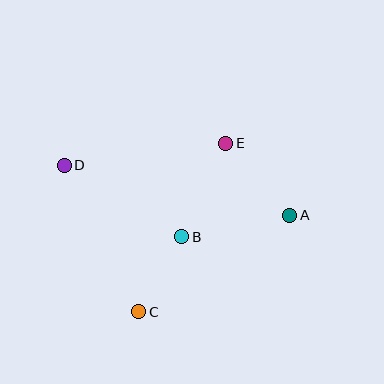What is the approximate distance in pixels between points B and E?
The distance between B and E is approximately 103 pixels.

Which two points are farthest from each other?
Points A and D are farthest from each other.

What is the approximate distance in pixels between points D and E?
The distance between D and E is approximately 163 pixels.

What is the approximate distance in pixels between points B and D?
The distance between B and D is approximately 138 pixels.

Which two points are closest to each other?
Points B and C are closest to each other.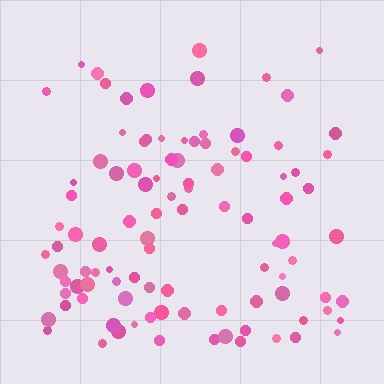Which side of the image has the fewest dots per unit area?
The top.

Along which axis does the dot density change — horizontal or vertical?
Vertical.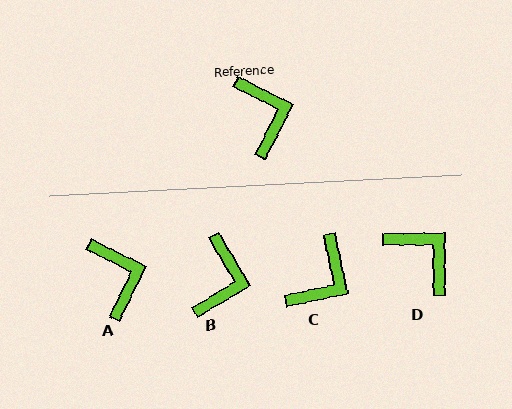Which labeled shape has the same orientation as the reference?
A.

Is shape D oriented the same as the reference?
No, it is off by about 26 degrees.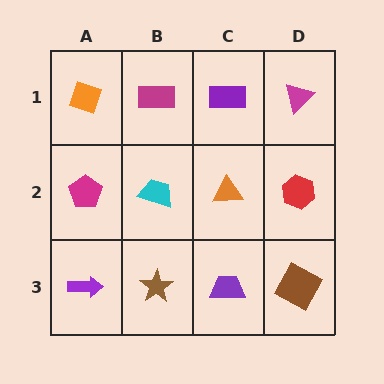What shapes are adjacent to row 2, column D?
A magenta triangle (row 1, column D), a brown square (row 3, column D), an orange triangle (row 2, column C).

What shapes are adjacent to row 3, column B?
A cyan trapezoid (row 2, column B), a purple arrow (row 3, column A), a purple trapezoid (row 3, column C).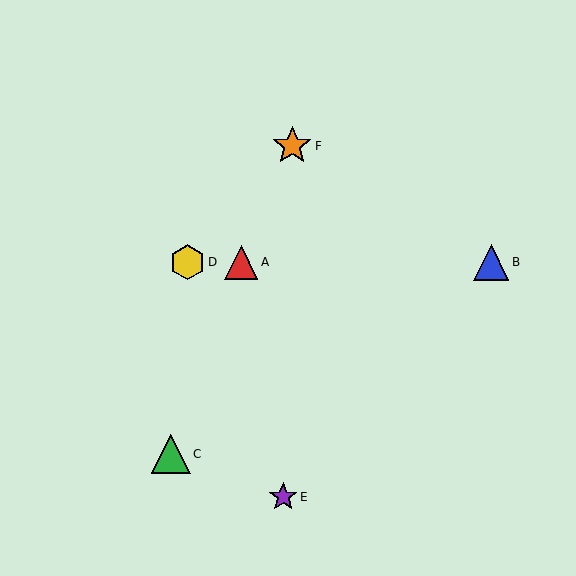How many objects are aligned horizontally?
3 objects (A, B, D) are aligned horizontally.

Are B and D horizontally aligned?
Yes, both are at y≈262.